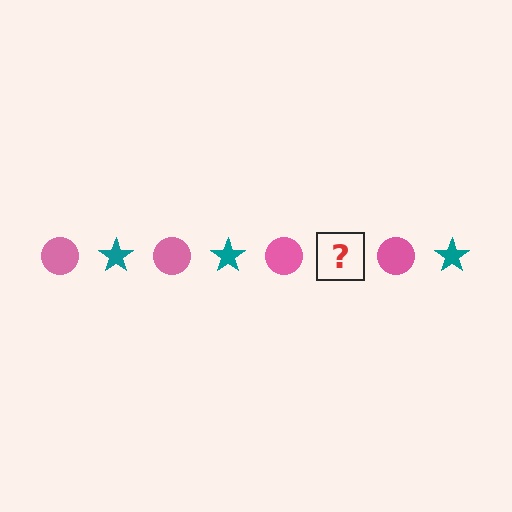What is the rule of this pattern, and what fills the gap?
The rule is that the pattern alternates between pink circle and teal star. The gap should be filled with a teal star.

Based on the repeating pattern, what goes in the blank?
The blank should be a teal star.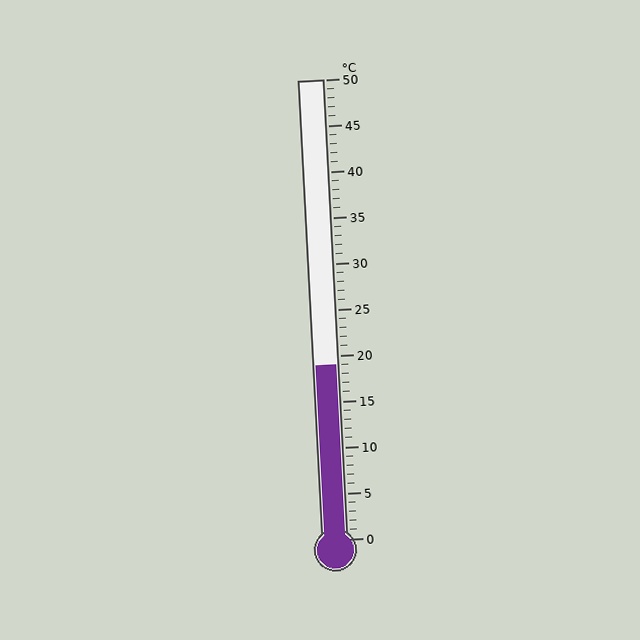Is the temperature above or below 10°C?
The temperature is above 10°C.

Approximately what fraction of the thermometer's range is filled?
The thermometer is filled to approximately 40% of its range.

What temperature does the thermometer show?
The thermometer shows approximately 19°C.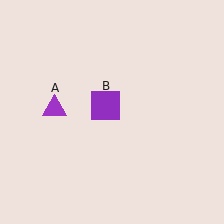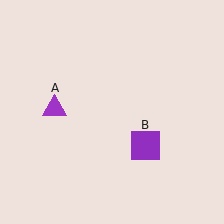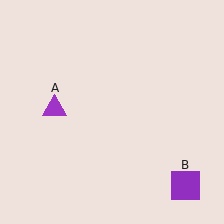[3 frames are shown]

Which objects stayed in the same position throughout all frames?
Purple triangle (object A) remained stationary.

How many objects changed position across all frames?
1 object changed position: purple square (object B).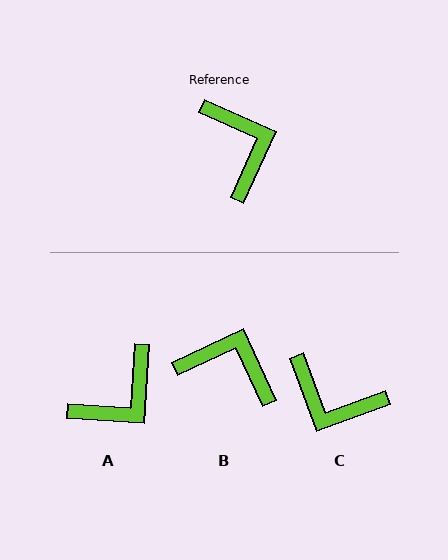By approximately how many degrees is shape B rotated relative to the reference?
Approximately 49 degrees counter-clockwise.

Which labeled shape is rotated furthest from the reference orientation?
C, about 135 degrees away.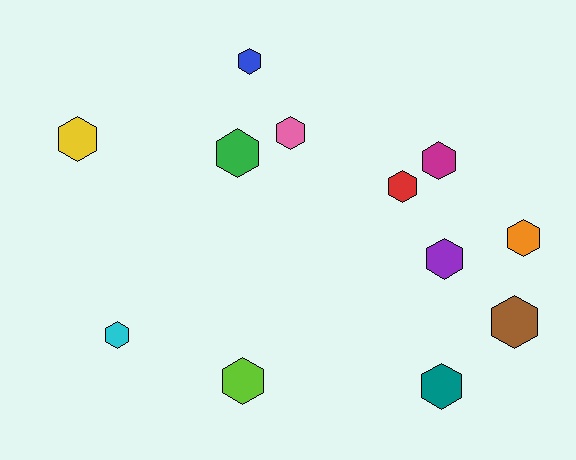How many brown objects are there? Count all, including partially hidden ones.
There is 1 brown object.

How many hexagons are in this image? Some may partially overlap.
There are 12 hexagons.